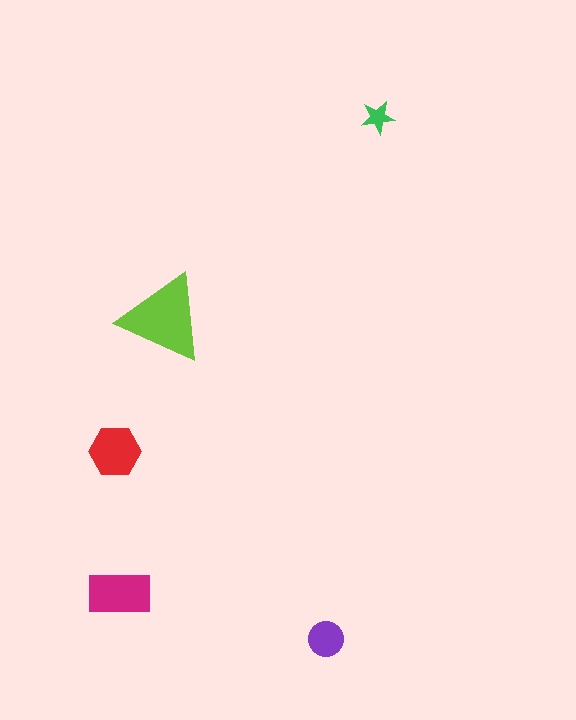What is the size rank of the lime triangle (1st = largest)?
1st.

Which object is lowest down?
The purple circle is bottommost.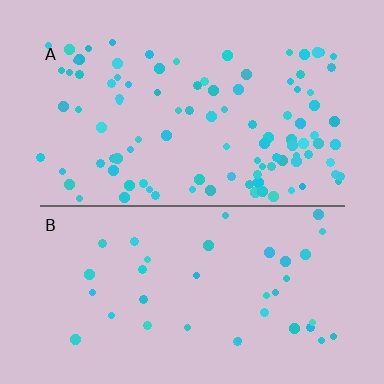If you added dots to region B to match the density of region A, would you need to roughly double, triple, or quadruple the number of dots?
Approximately triple.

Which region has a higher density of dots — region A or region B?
A (the top).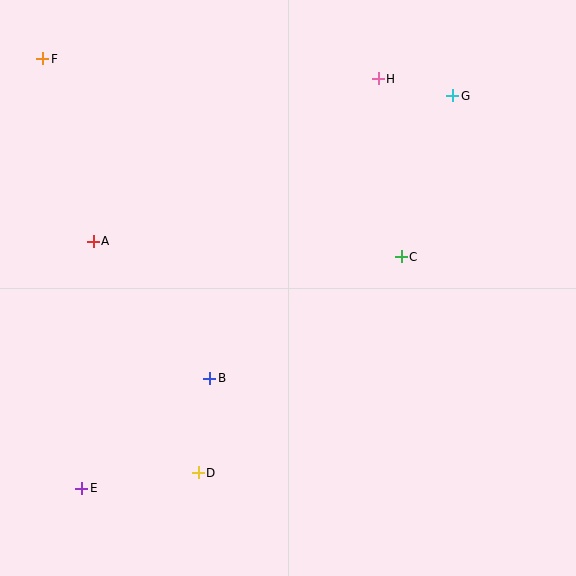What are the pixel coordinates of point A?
Point A is at (93, 241).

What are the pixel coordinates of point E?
Point E is at (82, 488).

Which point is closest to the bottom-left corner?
Point E is closest to the bottom-left corner.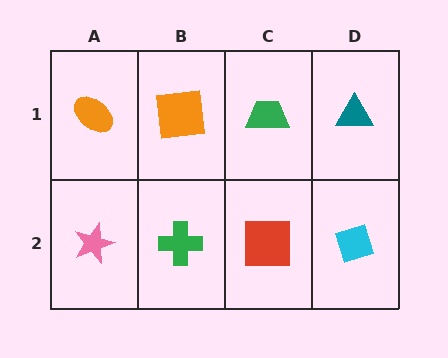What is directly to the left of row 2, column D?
A red square.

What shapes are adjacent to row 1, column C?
A red square (row 2, column C), an orange square (row 1, column B), a teal triangle (row 1, column D).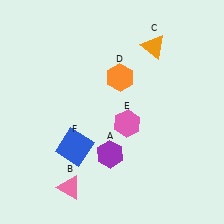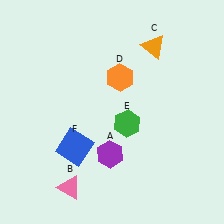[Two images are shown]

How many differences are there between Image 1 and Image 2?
There is 1 difference between the two images.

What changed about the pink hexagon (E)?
In Image 1, E is pink. In Image 2, it changed to green.